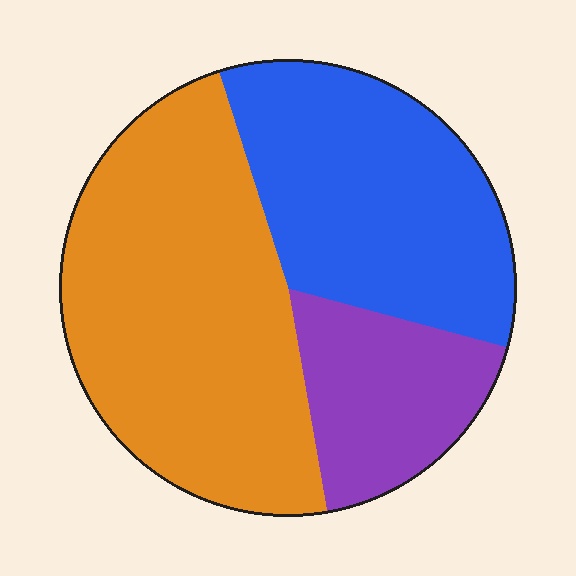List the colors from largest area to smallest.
From largest to smallest: orange, blue, purple.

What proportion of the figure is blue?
Blue covers about 35% of the figure.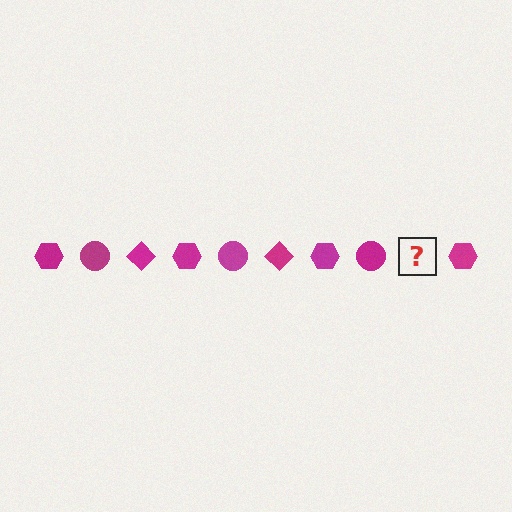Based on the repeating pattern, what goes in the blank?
The blank should be a magenta diamond.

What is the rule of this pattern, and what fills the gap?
The rule is that the pattern cycles through hexagon, circle, diamond shapes in magenta. The gap should be filled with a magenta diamond.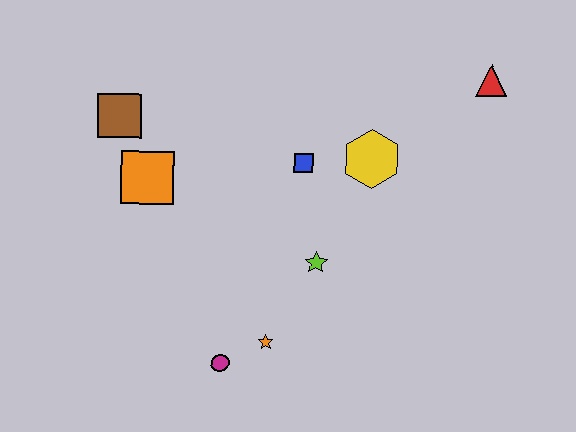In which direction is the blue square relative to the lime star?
The blue square is above the lime star.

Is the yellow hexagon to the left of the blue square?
No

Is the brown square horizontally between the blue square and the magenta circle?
No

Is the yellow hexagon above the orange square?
Yes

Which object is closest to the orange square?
The brown square is closest to the orange square.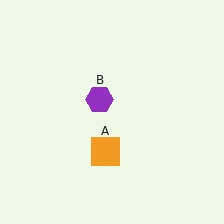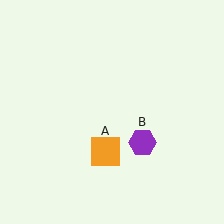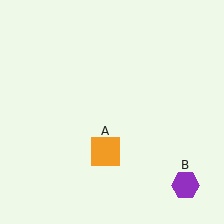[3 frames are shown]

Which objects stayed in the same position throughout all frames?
Orange square (object A) remained stationary.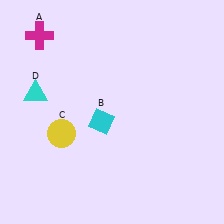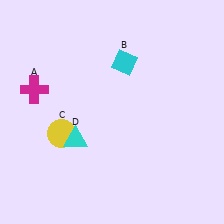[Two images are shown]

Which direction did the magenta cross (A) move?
The magenta cross (A) moved down.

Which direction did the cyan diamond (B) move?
The cyan diamond (B) moved up.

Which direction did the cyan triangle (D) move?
The cyan triangle (D) moved down.